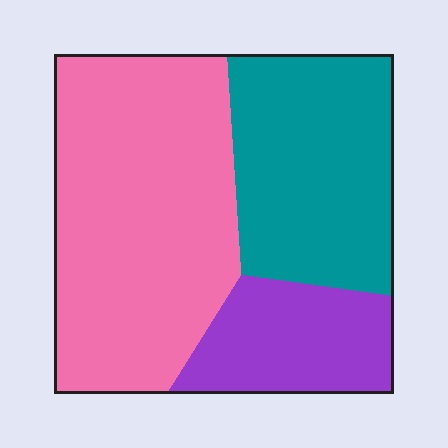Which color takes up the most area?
Pink, at roughly 50%.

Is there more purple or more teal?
Teal.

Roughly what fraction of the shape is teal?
Teal takes up about one third (1/3) of the shape.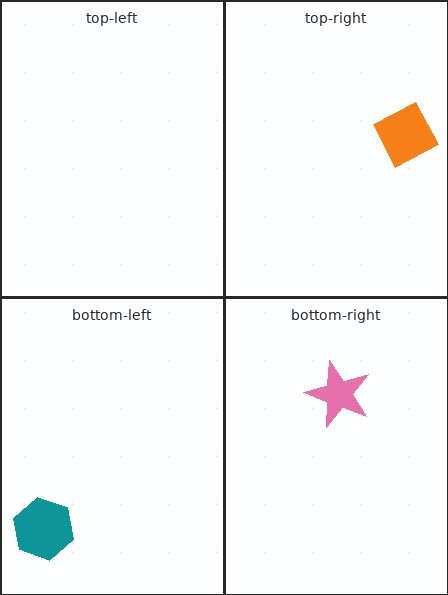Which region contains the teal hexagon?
The bottom-left region.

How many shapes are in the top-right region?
1.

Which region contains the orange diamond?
The top-right region.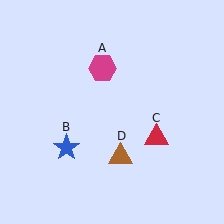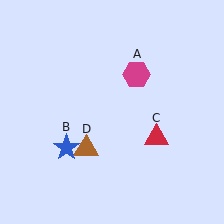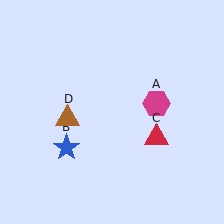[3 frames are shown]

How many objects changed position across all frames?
2 objects changed position: magenta hexagon (object A), brown triangle (object D).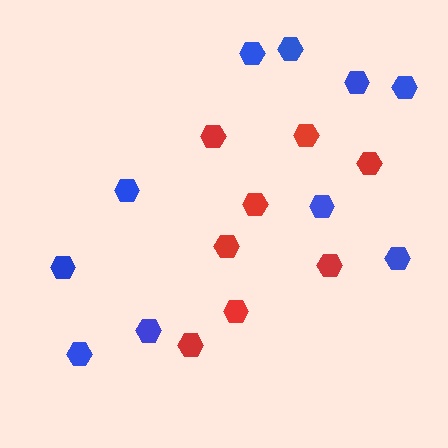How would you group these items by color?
There are 2 groups: one group of red hexagons (8) and one group of blue hexagons (10).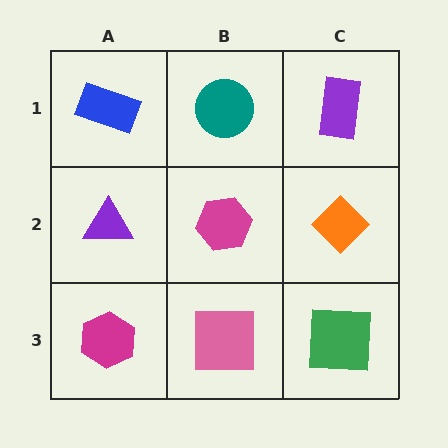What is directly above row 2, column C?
A purple rectangle.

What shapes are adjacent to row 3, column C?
An orange diamond (row 2, column C), a pink square (row 3, column B).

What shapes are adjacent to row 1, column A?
A purple triangle (row 2, column A), a teal circle (row 1, column B).